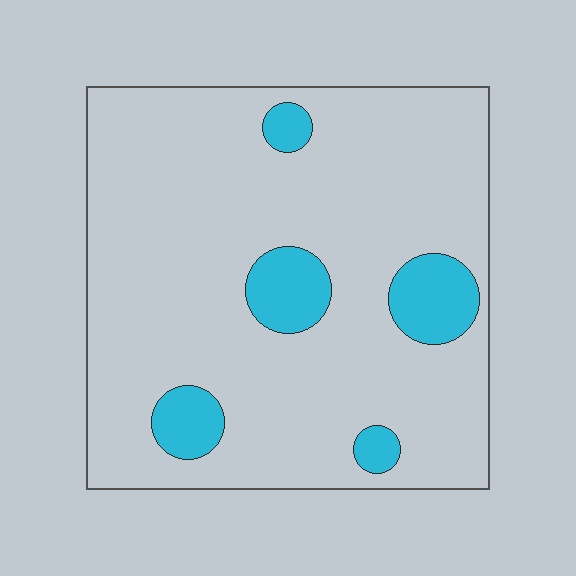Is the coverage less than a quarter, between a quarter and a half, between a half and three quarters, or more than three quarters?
Less than a quarter.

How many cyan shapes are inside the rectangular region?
5.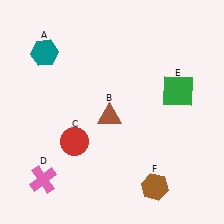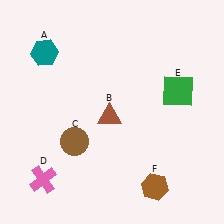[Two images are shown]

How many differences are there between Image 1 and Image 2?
There is 1 difference between the two images.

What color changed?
The circle (C) changed from red in Image 1 to brown in Image 2.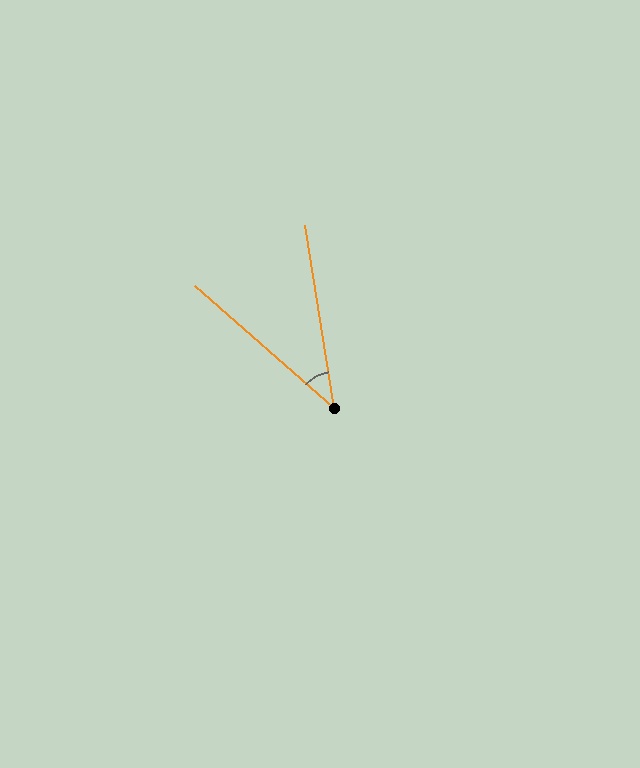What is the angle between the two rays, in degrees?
Approximately 40 degrees.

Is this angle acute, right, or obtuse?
It is acute.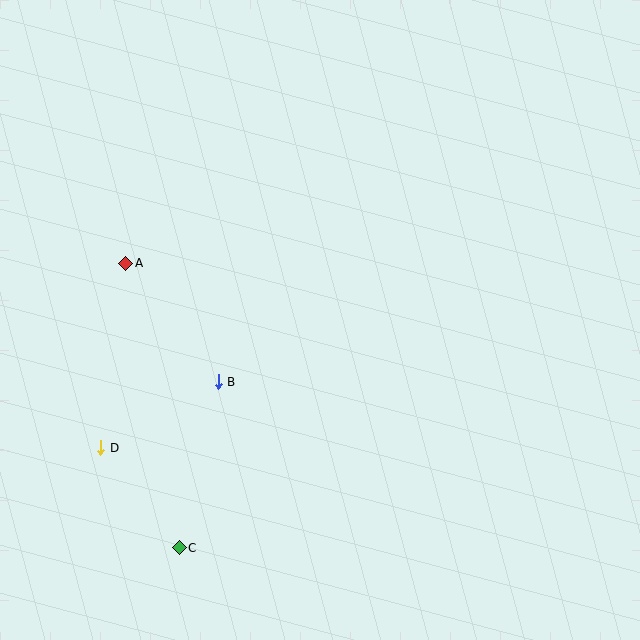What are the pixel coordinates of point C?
Point C is at (179, 548).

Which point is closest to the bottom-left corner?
Point C is closest to the bottom-left corner.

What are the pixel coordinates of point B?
Point B is at (218, 382).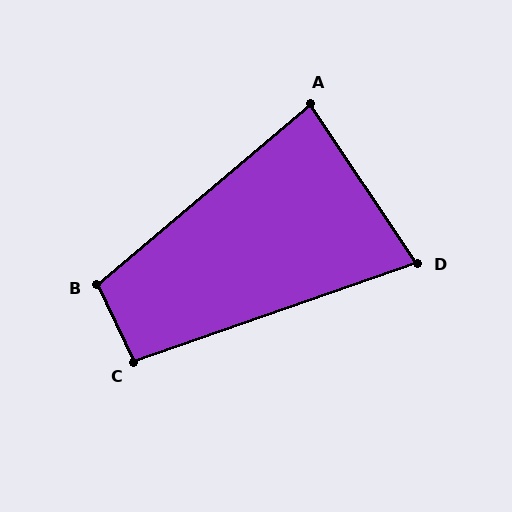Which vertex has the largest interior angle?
B, at approximately 105 degrees.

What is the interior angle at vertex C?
Approximately 96 degrees (obtuse).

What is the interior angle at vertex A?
Approximately 84 degrees (acute).